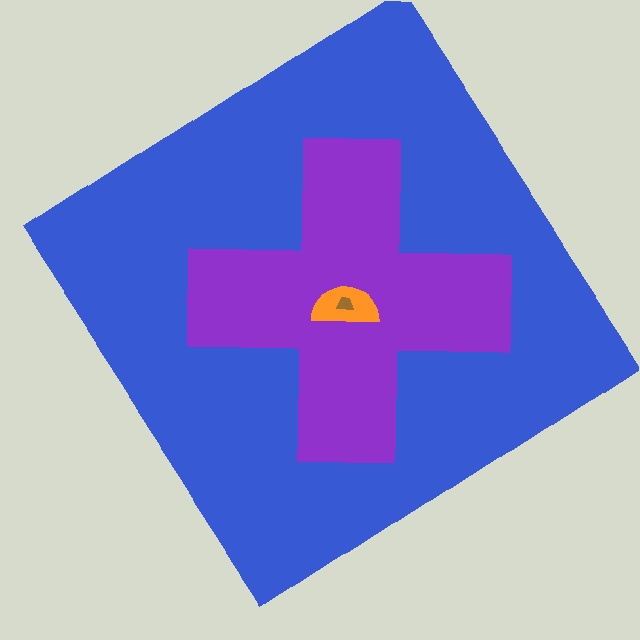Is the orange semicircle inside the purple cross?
Yes.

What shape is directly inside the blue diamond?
The purple cross.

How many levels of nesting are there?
4.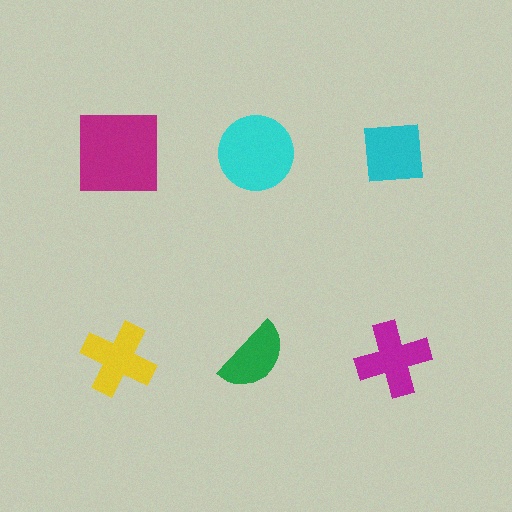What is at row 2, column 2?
A green semicircle.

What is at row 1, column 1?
A magenta square.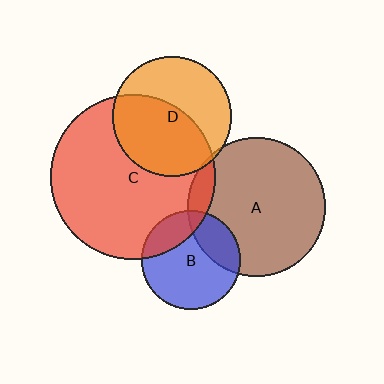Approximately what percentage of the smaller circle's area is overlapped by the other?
Approximately 10%.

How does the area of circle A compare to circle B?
Approximately 2.0 times.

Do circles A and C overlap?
Yes.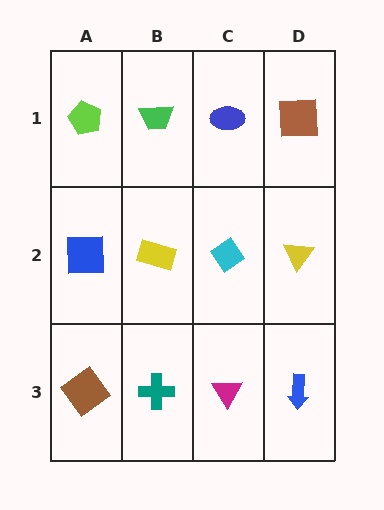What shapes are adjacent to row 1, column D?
A yellow triangle (row 2, column D), a blue ellipse (row 1, column C).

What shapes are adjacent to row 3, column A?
A blue square (row 2, column A), a teal cross (row 3, column B).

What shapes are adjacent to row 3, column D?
A yellow triangle (row 2, column D), a magenta triangle (row 3, column C).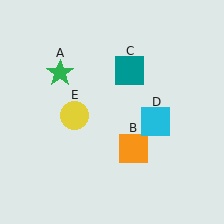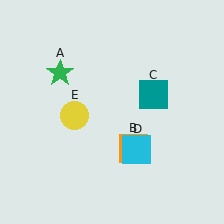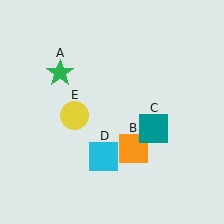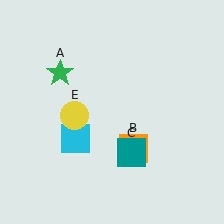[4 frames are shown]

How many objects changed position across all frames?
2 objects changed position: teal square (object C), cyan square (object D).